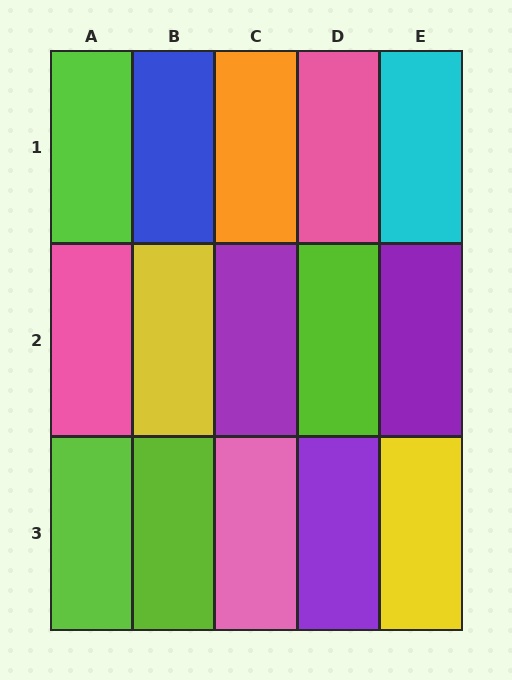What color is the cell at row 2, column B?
Yellow.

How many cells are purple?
3 cells are purple.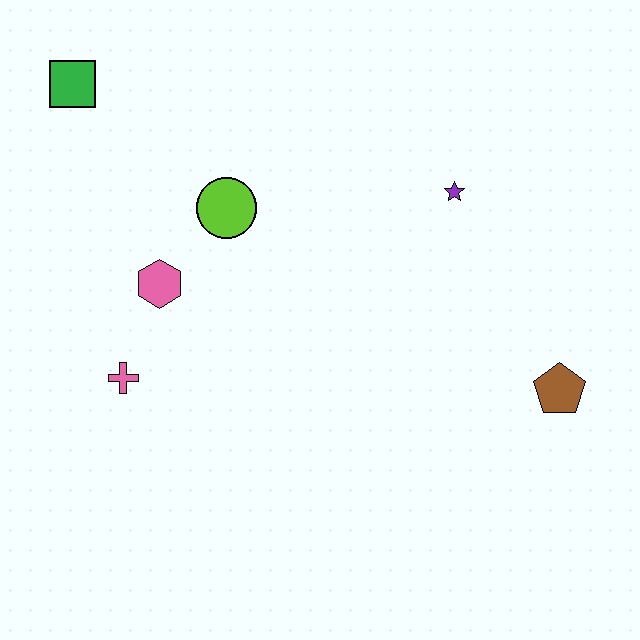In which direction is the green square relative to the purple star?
The green square is to the left of the purple star.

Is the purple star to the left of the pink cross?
No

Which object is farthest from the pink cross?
The brown pentagon is farthest from the pink cross.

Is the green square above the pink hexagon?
Yes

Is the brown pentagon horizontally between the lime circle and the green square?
No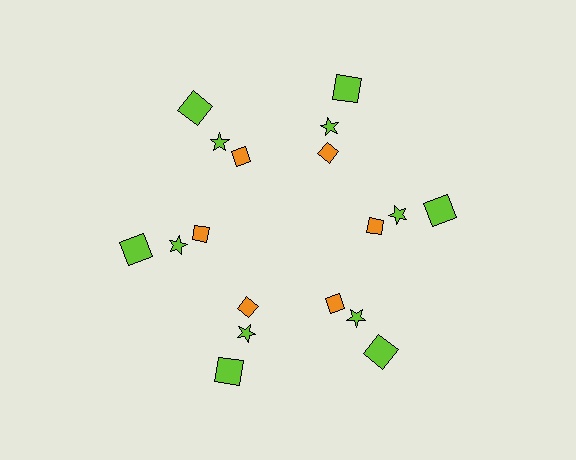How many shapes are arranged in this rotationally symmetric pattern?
There are 18 shapes, arranged in 6 groups of 3.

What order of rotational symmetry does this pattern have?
This pattern has 6-fold rotational symmetry.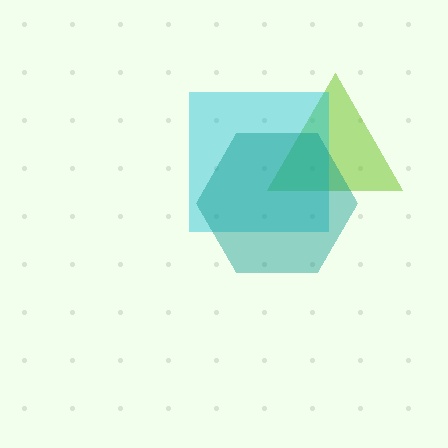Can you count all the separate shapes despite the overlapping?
Yes, there are 3 separate shapes.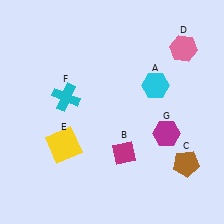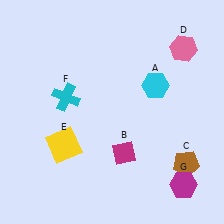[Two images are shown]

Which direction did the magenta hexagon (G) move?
The magenta hexagon (G) moved down.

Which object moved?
The magenta hexagon (G) moved down.